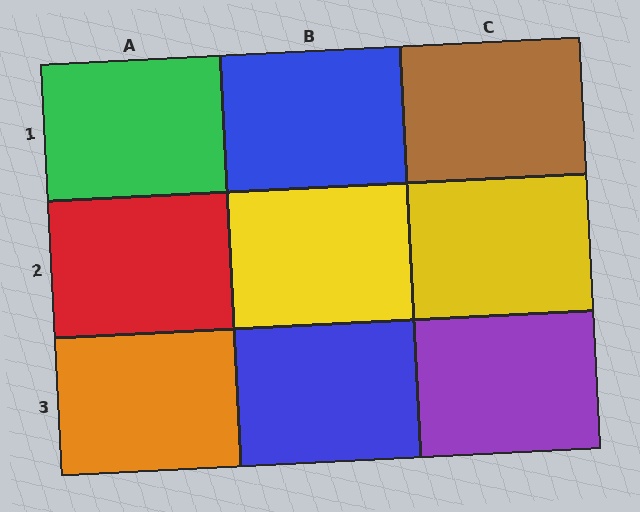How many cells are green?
1 cell is green.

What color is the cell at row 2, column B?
Yellow.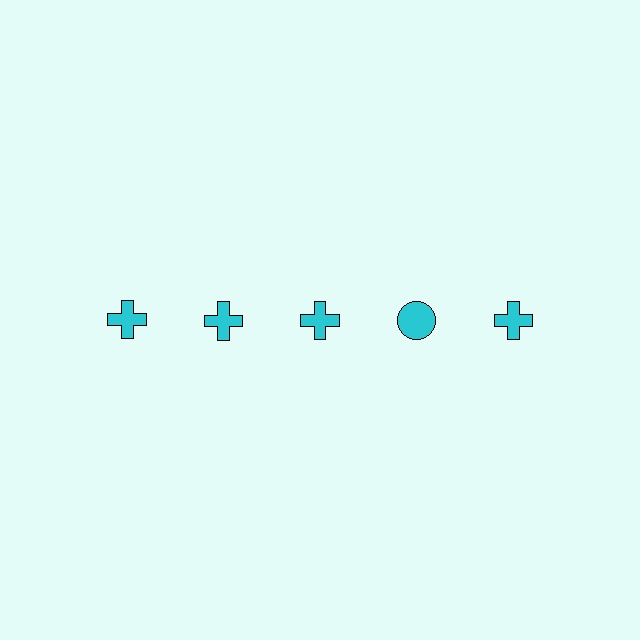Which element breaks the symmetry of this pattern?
The cyan circle in the top row, second from right column breaks the symmetry. All other shapes are cyan crosses.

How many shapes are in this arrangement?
There are 5 shapes arranged in a grid pattern.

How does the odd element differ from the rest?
It has a different shape: circle instead of cross.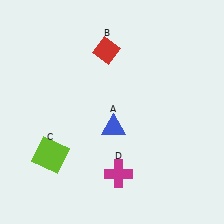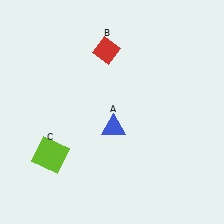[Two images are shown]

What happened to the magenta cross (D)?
The magenta cross (D) was removed in Image 2. It was in the bottom-right area of Image 1.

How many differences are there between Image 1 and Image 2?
There is 1 difference between the two images.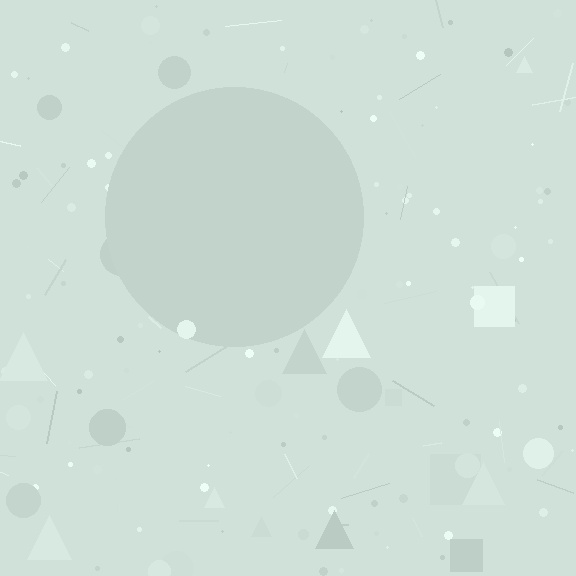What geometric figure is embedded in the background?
A circle is embedded in the background.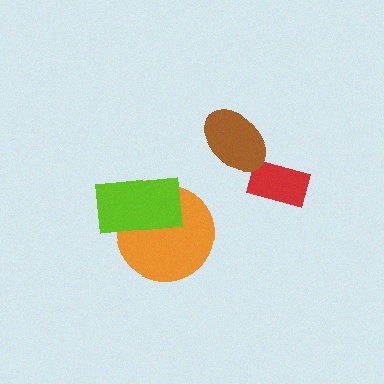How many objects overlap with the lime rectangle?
1 object overlaps with the lime rectangle.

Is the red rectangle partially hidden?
No, no other shape covers it.